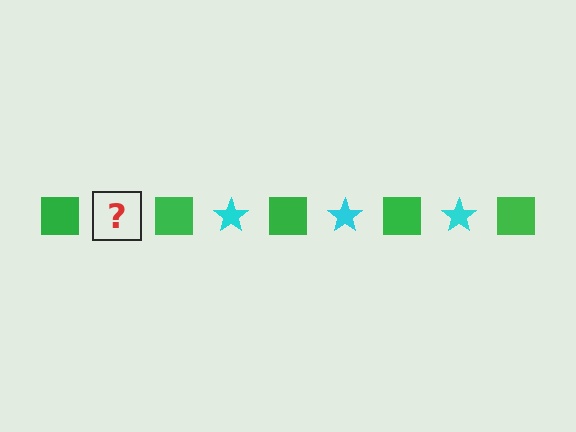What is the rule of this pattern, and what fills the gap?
The rule is that the pattern alternates between green square and cyan star. The gap should be filled with a cyan star.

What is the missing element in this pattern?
The missing element is a cyan star.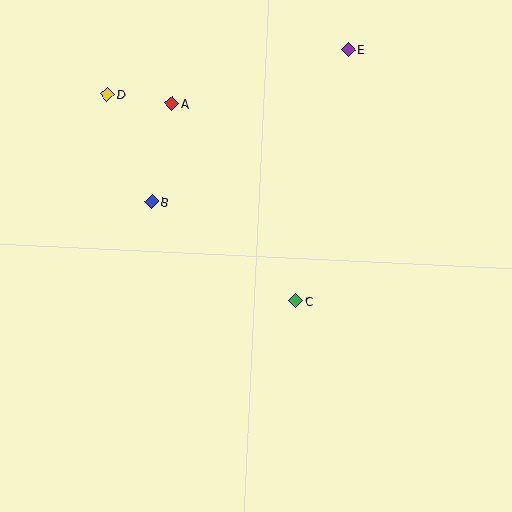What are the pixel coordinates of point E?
Point E is at (348, 49).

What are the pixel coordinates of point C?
Point C is at (296, 301).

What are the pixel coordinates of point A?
Point A is at (172, 104).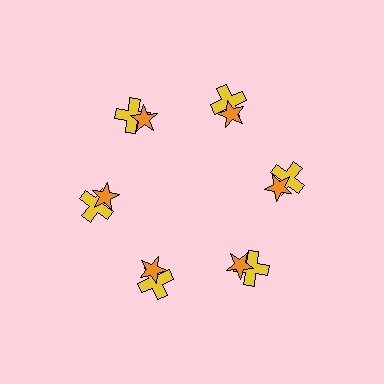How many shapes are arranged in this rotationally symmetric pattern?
There are 12 shapes, arranged in 6 groups of 2.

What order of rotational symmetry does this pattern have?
This pattern has 6-fold rotational symmetry.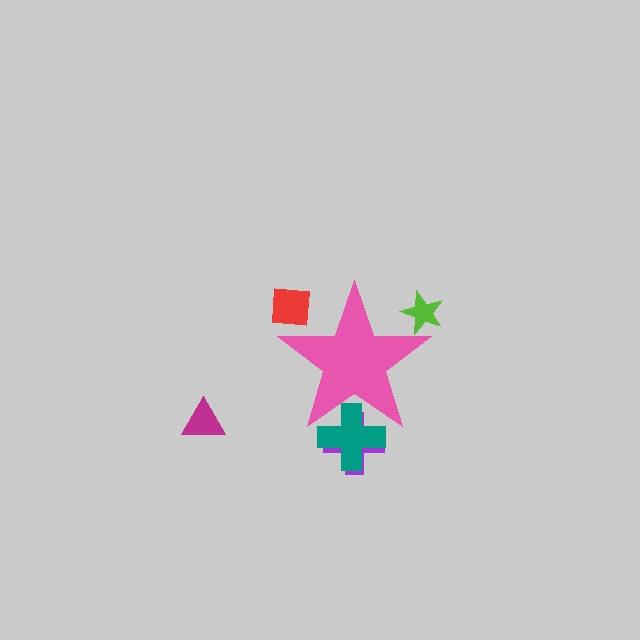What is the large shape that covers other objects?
A pink star.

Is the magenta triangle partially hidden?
No, the magenta triangle is fully visible.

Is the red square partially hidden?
Yes, the red square is partially hidden behind the pink star.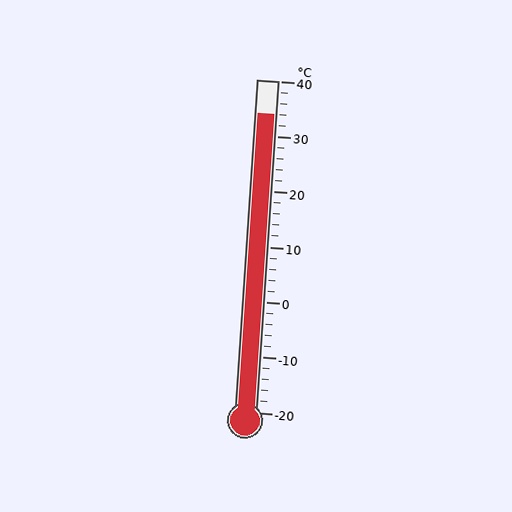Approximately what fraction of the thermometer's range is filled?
The thermometer is filled to approximately 90% of its range.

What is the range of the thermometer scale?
The thermometer scale ranges from -20°C to 40°C.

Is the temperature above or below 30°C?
The temperature is above 30°C.